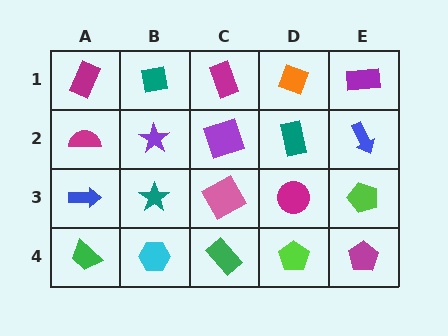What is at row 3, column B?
A teal star.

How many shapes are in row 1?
5 shapes.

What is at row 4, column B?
A cyan hexagon.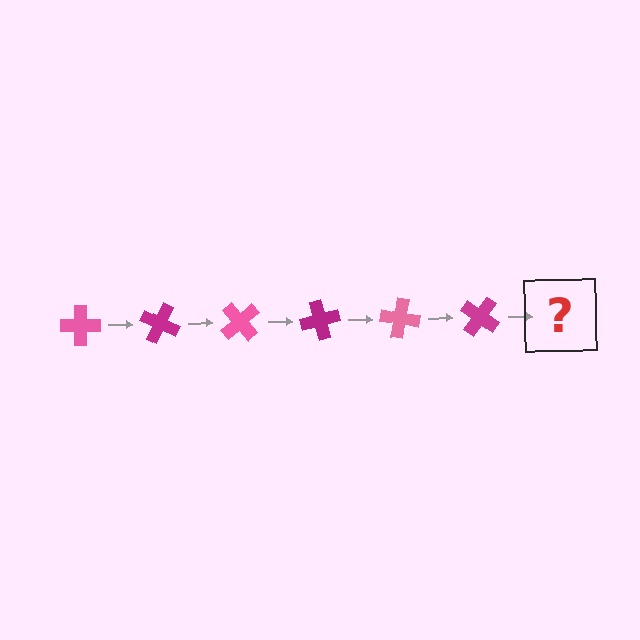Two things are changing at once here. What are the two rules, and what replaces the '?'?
The two rules are that it rotates 25 degrees each step and the color cycles through pink and magenta. The '?' should be a pink cross, rotated 150 degrees from the start.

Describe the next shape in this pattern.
It should be a pink cross, rotated 150 degrees from the start.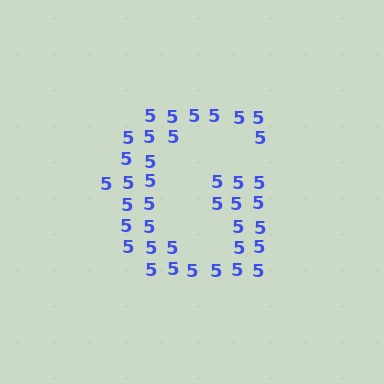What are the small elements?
The small elements are digit 5's.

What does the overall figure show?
The overall figure shows the letter G.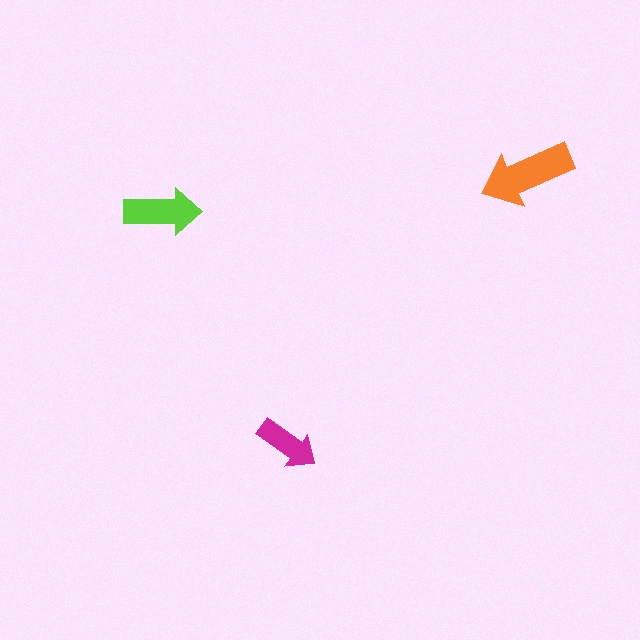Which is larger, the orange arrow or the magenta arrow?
The orange one.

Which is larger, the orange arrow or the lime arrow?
The orange one.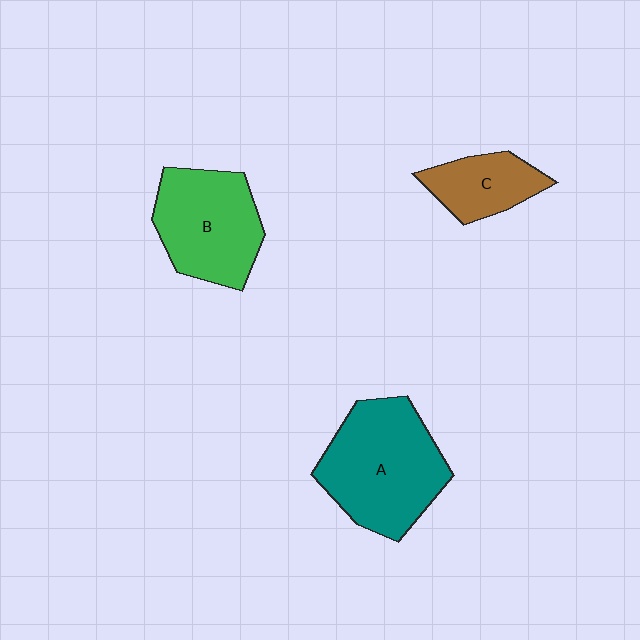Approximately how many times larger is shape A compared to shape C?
Approximately 2.1 times.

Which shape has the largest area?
Shape A (teal).